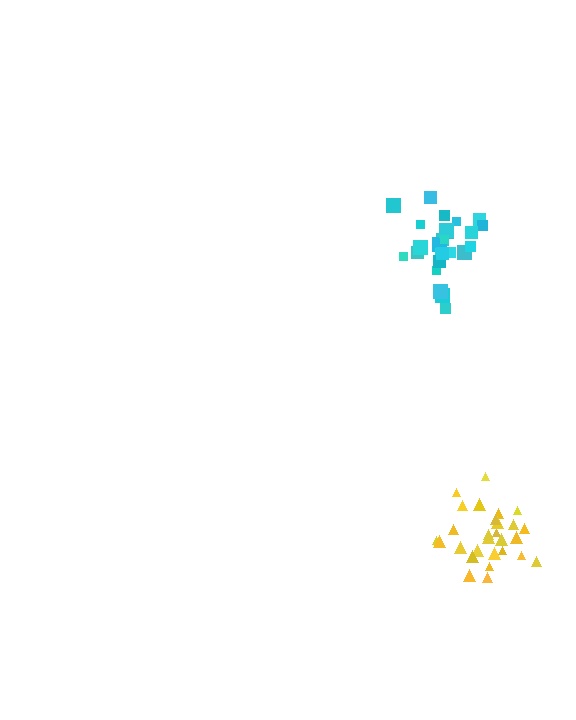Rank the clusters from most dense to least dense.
cyan, yellow.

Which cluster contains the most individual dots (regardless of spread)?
Yellow (28).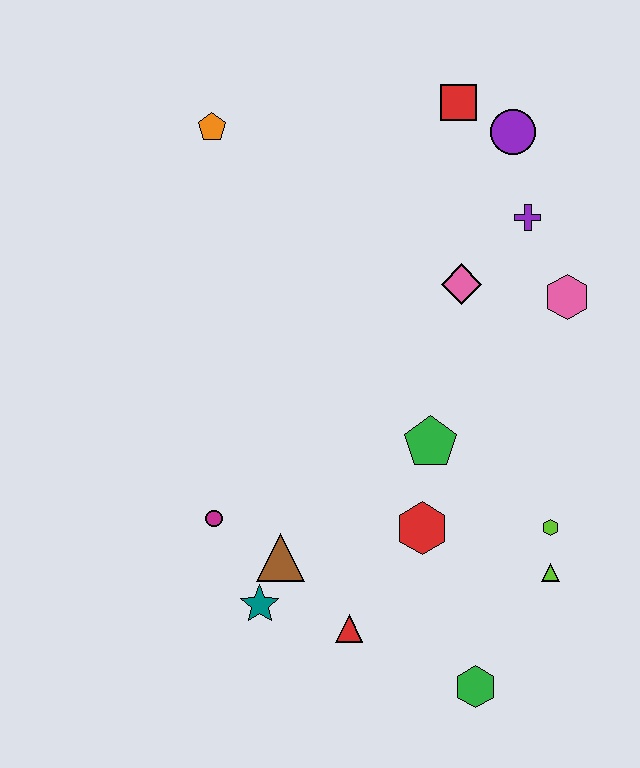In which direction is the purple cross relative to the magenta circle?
The purple cross is to the right of the magenta circle.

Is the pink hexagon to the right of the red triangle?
Yes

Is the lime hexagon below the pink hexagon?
Yes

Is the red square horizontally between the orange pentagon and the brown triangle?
No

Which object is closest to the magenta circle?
The brown triangle is closest to the magenta circle.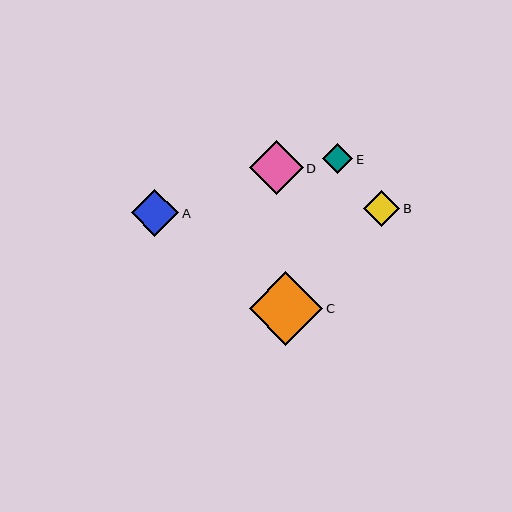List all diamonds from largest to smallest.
From largest to smallest: C, D, A, B, E.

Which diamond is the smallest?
Diamond E is the smallest with a size of approximately 30 pixels.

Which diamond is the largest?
Diamond C is the largest with a size of approximately 74 pixels.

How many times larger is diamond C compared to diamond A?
Diamond C is approximately 1.6 times the size of diamond A.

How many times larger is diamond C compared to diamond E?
Diamond C is approximately 2.4 times the size of diamond E.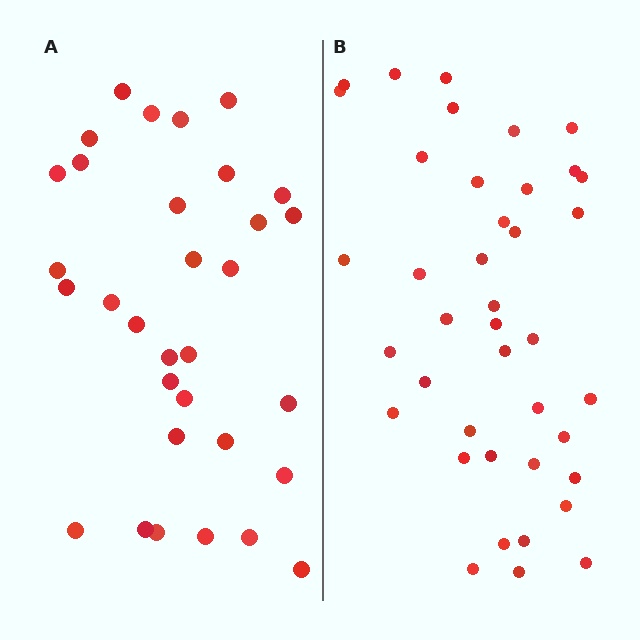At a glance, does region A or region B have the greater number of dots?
Region B (the right region) has more dots.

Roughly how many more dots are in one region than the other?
Region B has roughly 8 or so more dots than region A.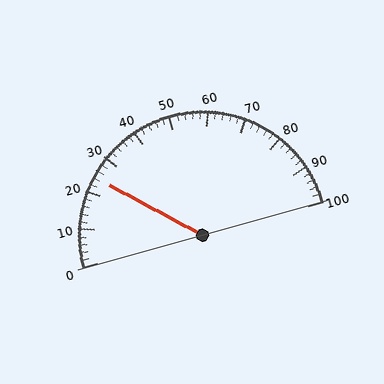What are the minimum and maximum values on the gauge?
The gauge ranges from 0 to 100.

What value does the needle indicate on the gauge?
The needle indicates approximately 24.